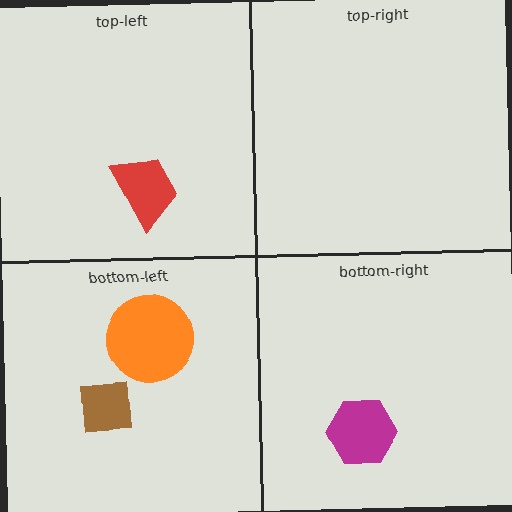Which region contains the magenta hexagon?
The bottom-right region.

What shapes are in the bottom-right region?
The magenta hexagon.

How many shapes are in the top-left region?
1.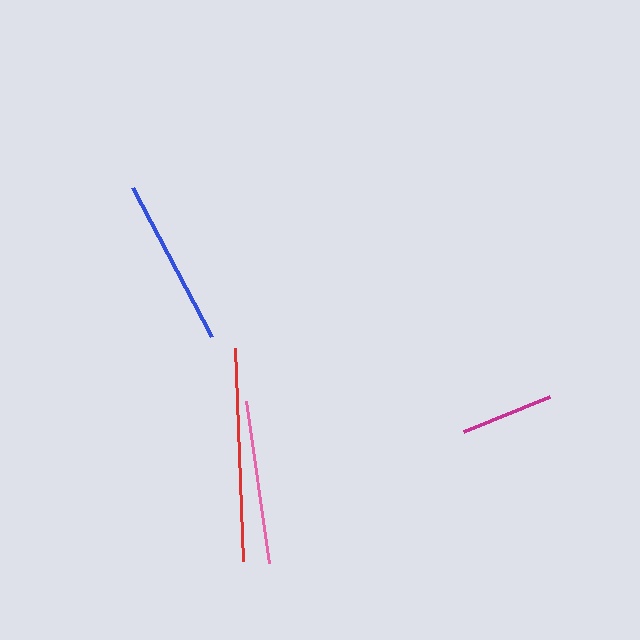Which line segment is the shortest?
The magenta line is the shortest at approximately 93 pixels.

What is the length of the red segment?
The red segment is approximately 213 pixels long.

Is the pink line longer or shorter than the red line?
The red line is longer than the pink line.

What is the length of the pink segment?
The pink segment is approximately 164 pixels long.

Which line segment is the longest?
The red line is the longest at approximately 213 pixels.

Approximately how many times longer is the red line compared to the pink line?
The red line is approximately 1.3 times the length of the pink line.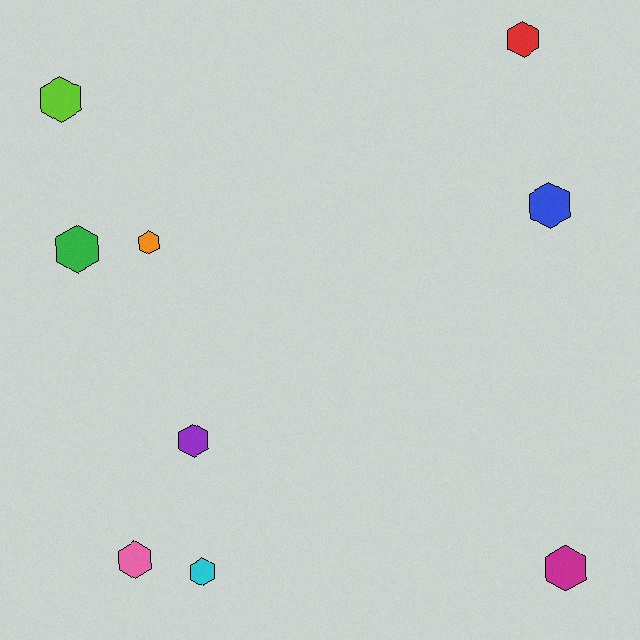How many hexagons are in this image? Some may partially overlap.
There are 9 hexagons.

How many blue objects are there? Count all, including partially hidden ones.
There is 1 blue object.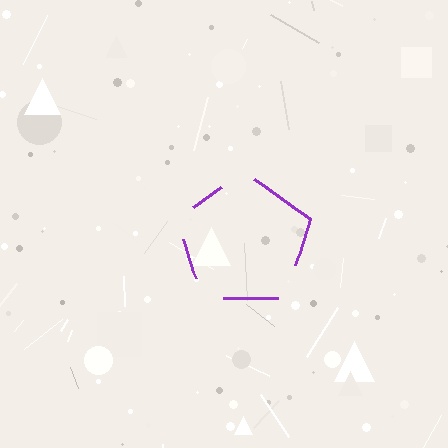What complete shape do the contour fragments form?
The contour fragments form a pentagon.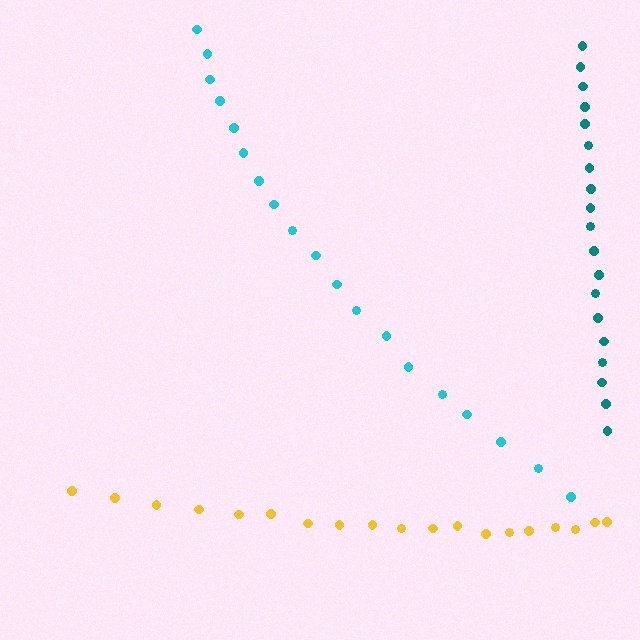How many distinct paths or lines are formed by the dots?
There are 3 distinct paths.